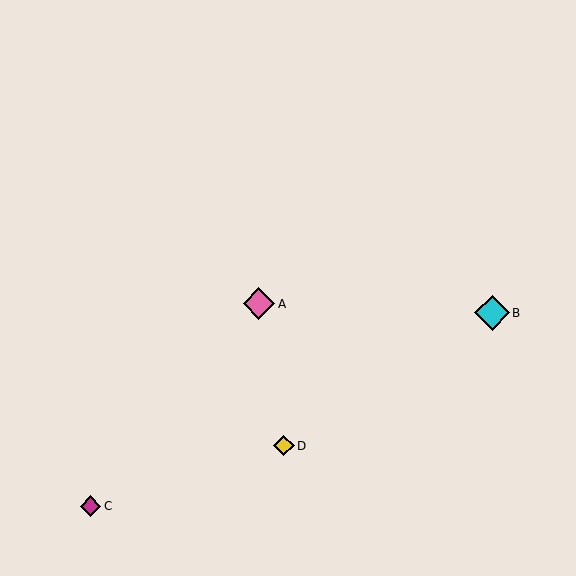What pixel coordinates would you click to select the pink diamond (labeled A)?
Click at (259, 304) to select the pink diamond A.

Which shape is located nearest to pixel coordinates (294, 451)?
The yellow diamond (labeled D) at (284, 446) is nearest to that location.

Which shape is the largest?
The cyan diamond (labeled B) is the largest.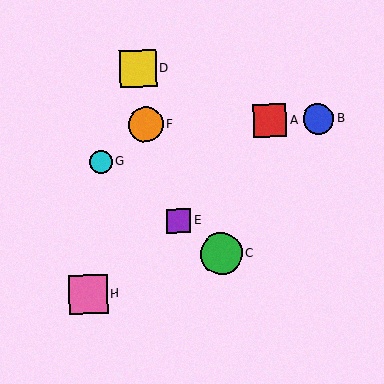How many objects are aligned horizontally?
3 objects (A, B, F) are aligned horizontally.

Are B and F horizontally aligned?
Yes, both are at y≈119.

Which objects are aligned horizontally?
Objects A, B, F are aligned horizontally.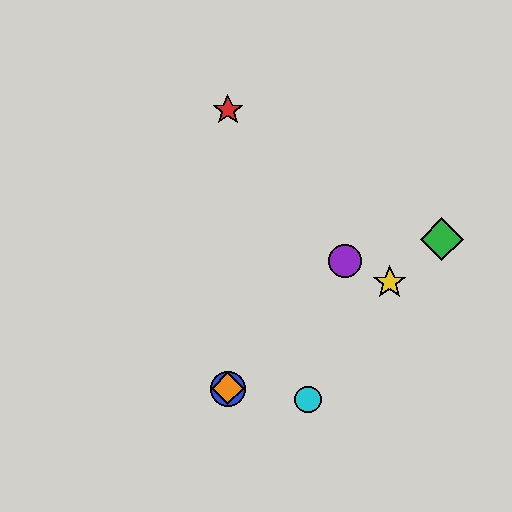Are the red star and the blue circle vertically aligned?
Yes, both are at x≈228.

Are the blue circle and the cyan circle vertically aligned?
No, the blue circle is at x≈228 and the cyan circle is at x≈308.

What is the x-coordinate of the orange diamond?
The orange diamond is at x≈228.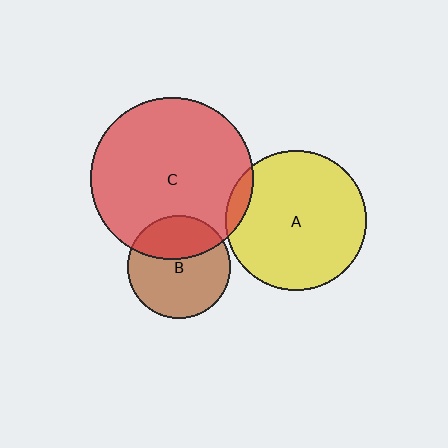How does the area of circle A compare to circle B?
Approximately 1.8 times.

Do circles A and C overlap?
Yes.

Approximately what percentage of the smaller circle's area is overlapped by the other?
Approximately 5%.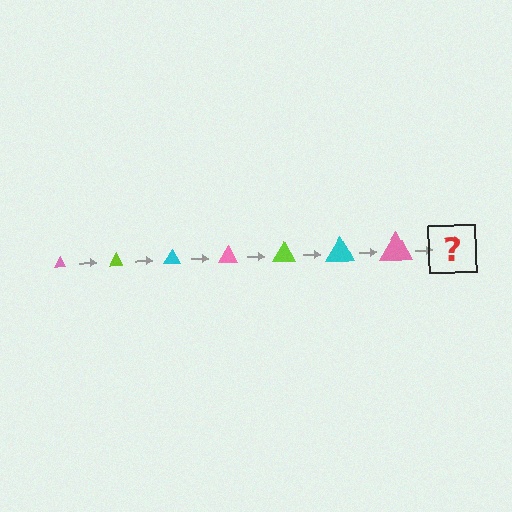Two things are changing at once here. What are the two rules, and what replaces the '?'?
The two rules are that the triangle grows larger each step and the color cycles through pink, lime, and cyan. The '?' should be a lime triangle, larger than the previous one.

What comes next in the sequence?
The next element should be a lime triangle, larger than the previous one.